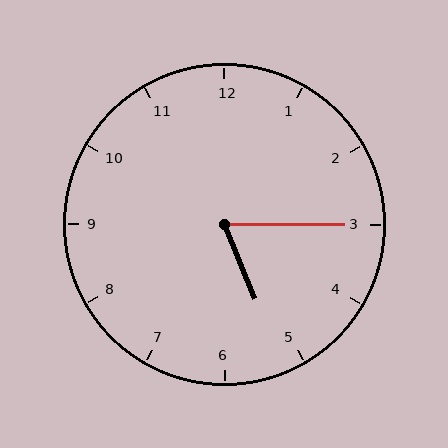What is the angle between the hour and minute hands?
Approximately 68 degrees.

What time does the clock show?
5:15.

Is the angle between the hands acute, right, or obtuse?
It is acute.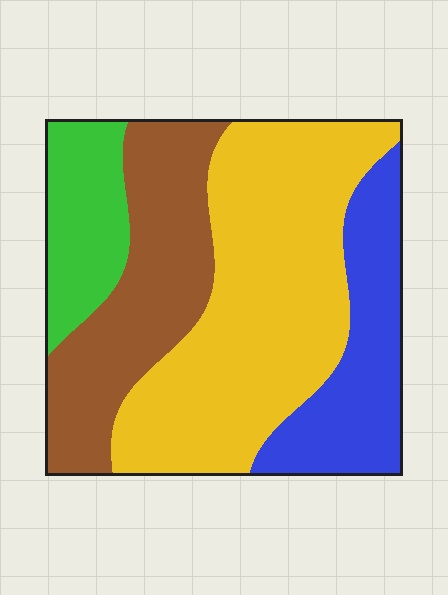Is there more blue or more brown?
Brown.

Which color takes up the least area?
Green, at roughly 15%.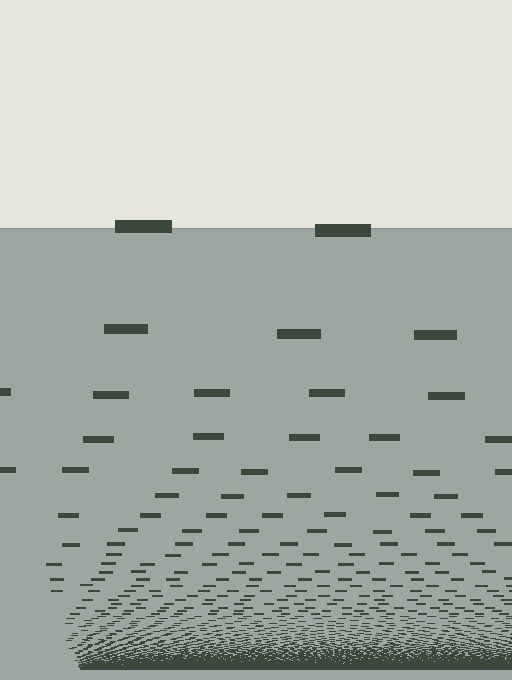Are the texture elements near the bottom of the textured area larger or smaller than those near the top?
Smaller. The gradient is inverted — elements near the bottom are smaller and denser.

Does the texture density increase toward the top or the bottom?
Density increases toward the bottom.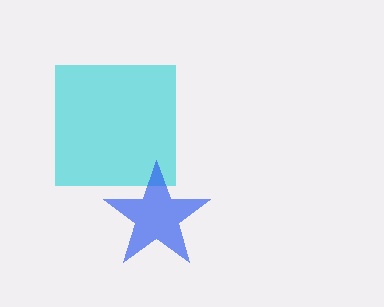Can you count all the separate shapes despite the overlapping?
Yes, there are 2 separate shapes.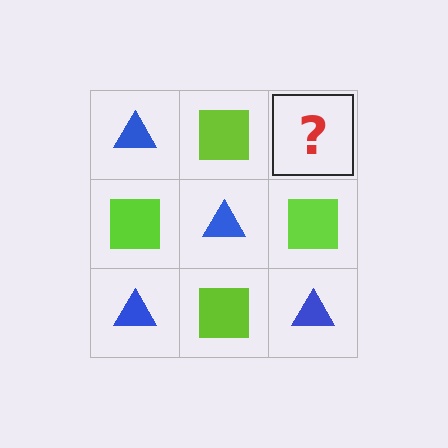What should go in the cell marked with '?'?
The missing cell should contain a blue triangle.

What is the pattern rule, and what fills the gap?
The rule is that it alternates blue triangle and lime square in a checkerboard pattern. The gap should be filled with a blue triangle.